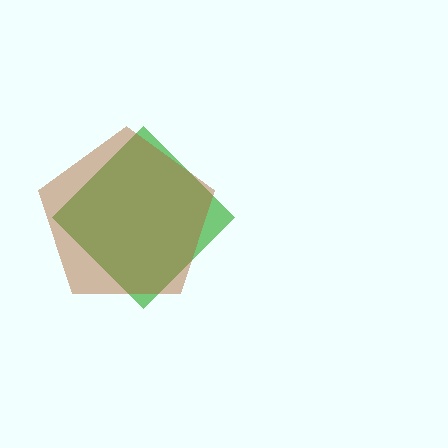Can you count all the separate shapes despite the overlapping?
Yes, there are 2 separate shapes.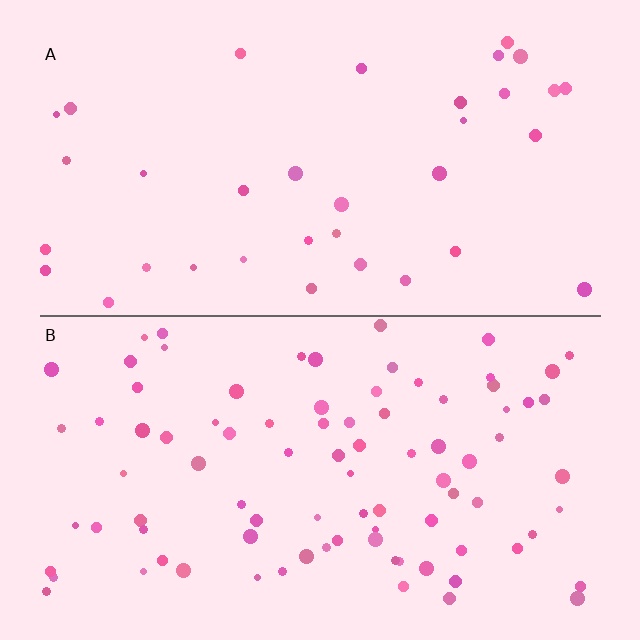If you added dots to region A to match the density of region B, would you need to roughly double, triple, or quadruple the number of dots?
Approximately triple.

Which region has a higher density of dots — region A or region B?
B (the bottom).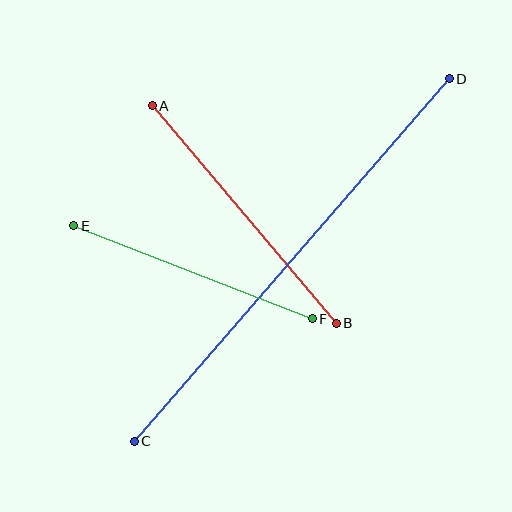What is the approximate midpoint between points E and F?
The midpoint is at approximately (193, 272) pixels.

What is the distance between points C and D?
The distance is approximately 480 pixels.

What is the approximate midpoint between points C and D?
The midpoint is at approximately (292, 260) pixels.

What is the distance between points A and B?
The distance is approximately 285 pixels.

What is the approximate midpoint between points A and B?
The midpoint is at approximately (244, 215) pixels.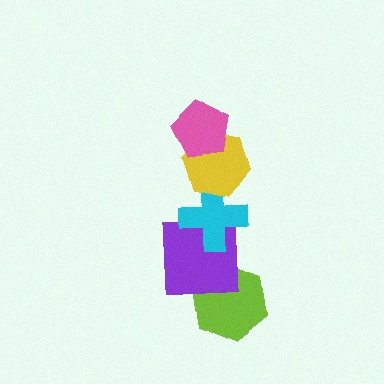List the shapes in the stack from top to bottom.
From top to bottom: the pink pentagon, the yellow hexagon, the cyan cross, the purple square, the lime hexagon.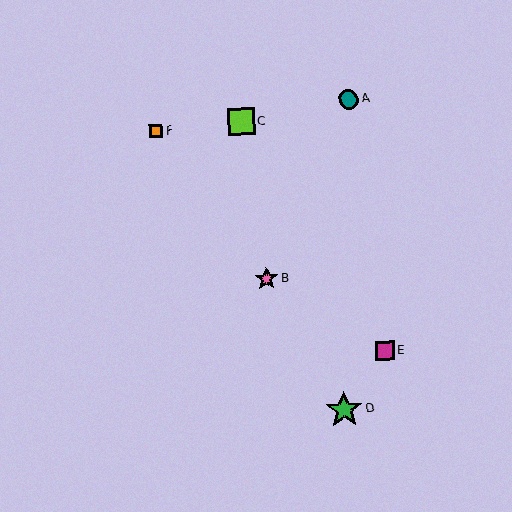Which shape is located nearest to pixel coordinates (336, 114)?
The teal circle (labeled A) at (349, 99) is nearest to that location.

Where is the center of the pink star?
The center of the pink star is at (267, 279).